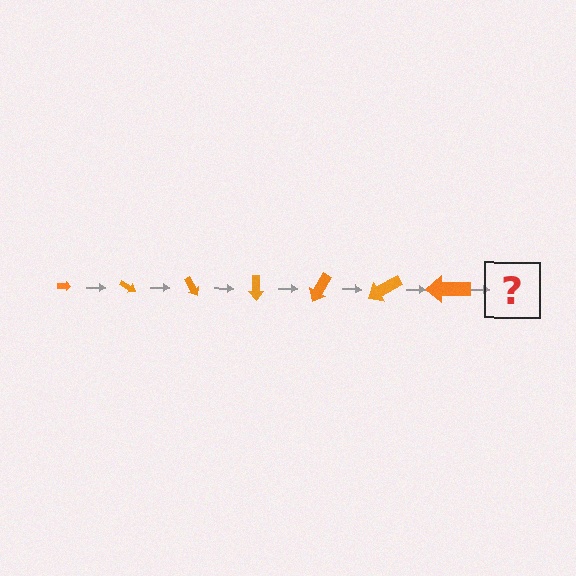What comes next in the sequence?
The next element should be an arrow, larger than the previous one and rotated 210 degrees from the start.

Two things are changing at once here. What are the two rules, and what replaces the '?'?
The two rules are that the arrow grows larger each step and it rotates 30 degrees each step. The '?' should be an arrow, larger than the previous one and rotated 210 degrees from the start.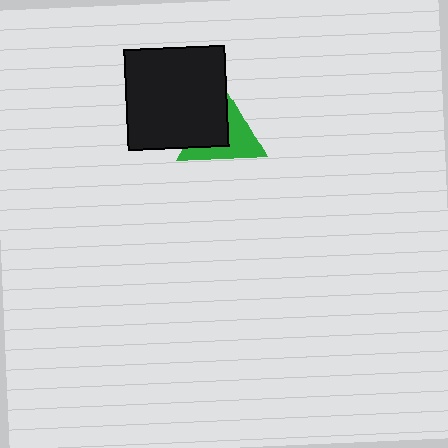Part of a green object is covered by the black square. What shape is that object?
It is a triangle.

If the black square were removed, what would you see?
You would see the complete green triangle.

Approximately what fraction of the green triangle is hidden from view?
Roughly 50% of the green triangle is hidden behind the black square.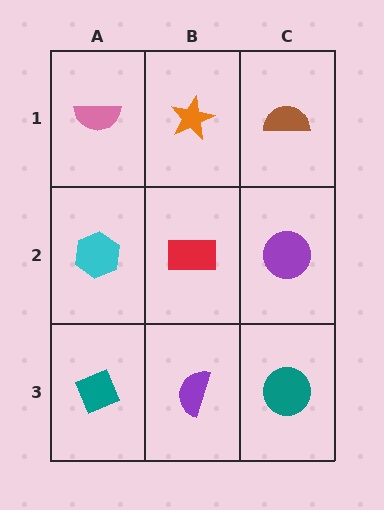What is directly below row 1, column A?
A cyan hexagon.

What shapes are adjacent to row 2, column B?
An orange star (row 1, column B), a purple semicircle (row 3, column B), a cyan hexagon (row 2, column A), a purple circle (row 2, column C).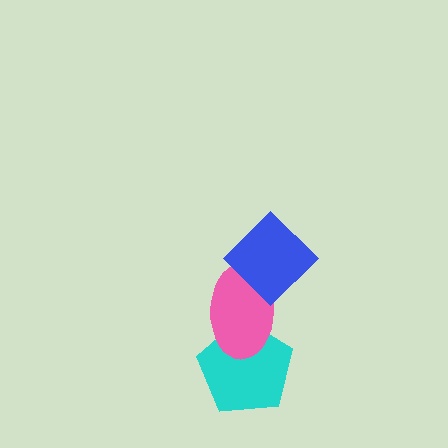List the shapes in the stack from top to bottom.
From top to bottom: the blue diamond, the pink ellipse, the cyan pentagon.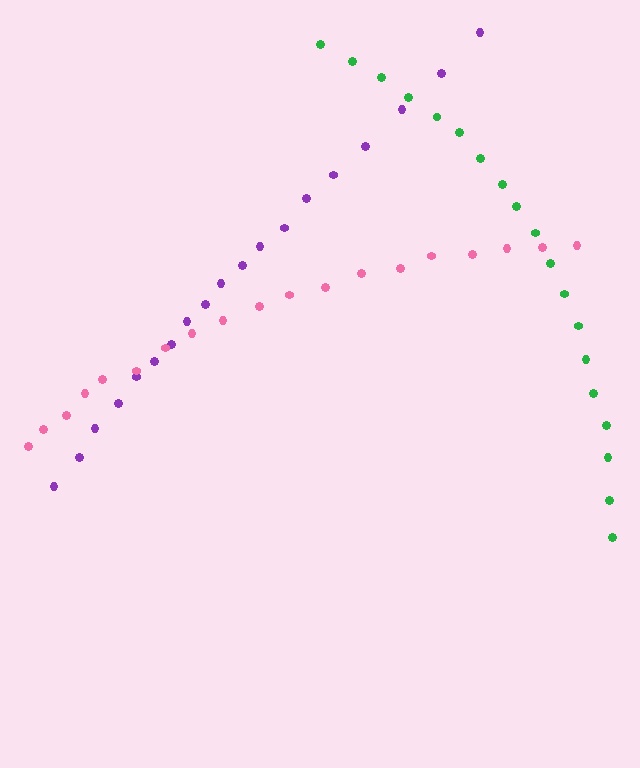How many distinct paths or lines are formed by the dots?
There are 3 distinct paths.